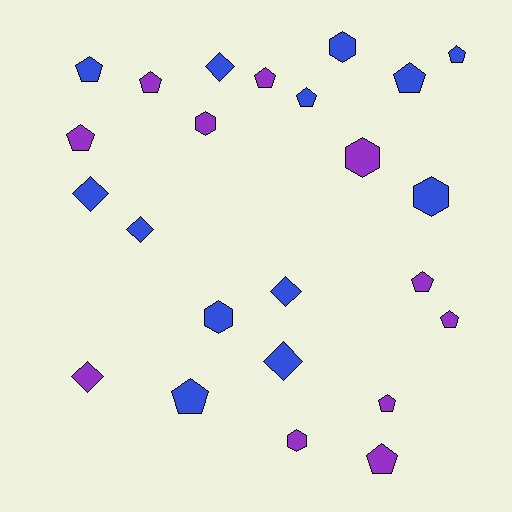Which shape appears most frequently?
Pentagon, with 12 objects.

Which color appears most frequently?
Blue, with 13 objects.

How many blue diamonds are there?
There are 5 blue diamonds.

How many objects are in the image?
There are 24 objects.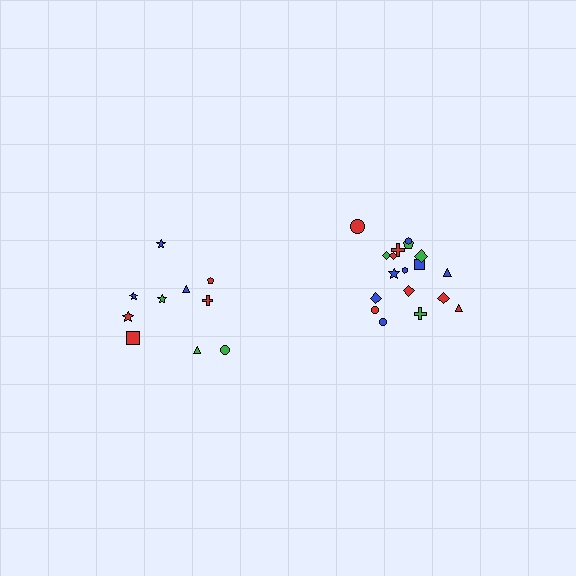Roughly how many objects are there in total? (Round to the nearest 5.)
Roughly 30 objects in total.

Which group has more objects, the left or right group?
The right group.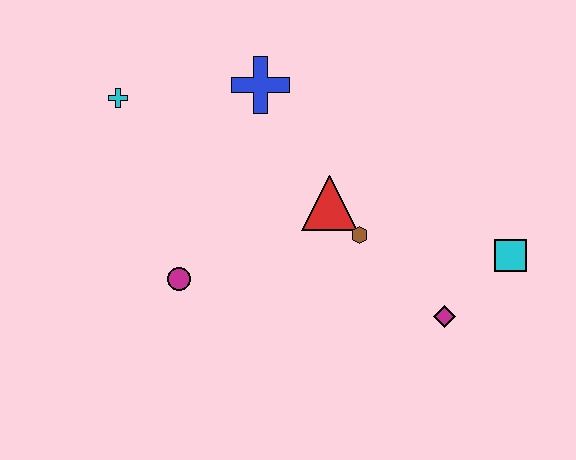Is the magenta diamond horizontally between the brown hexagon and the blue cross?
No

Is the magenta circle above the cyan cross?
No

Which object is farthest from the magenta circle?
The cyan square is farthest from the magenta circle.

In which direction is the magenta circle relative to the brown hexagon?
The magenta circle is to the left of the brown hexagon.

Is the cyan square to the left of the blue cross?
No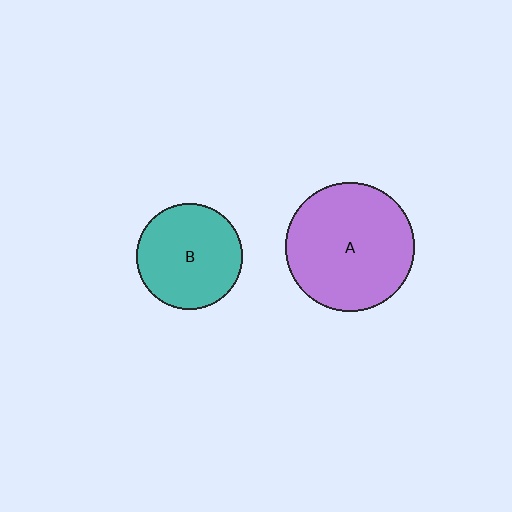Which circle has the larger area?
Circle A (purple).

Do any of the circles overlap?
No, none of the circles overlap.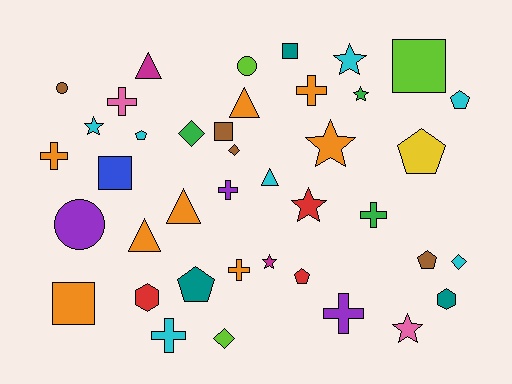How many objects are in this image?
There are 40 objects.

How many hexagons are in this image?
There are 2 hexagons.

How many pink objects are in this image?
There are 2 pink objects.